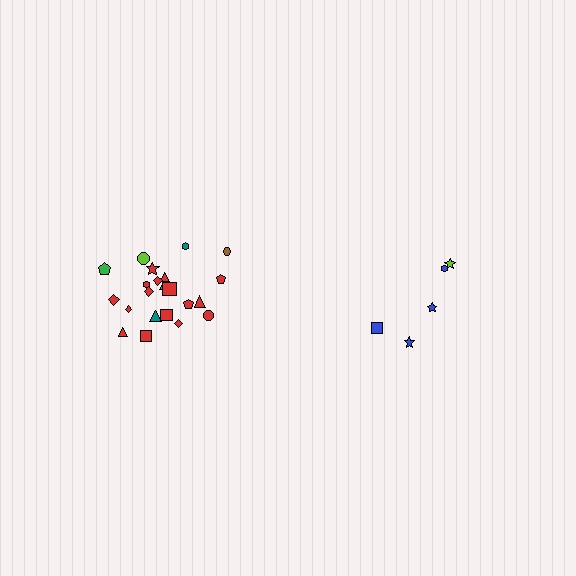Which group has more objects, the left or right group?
The left group.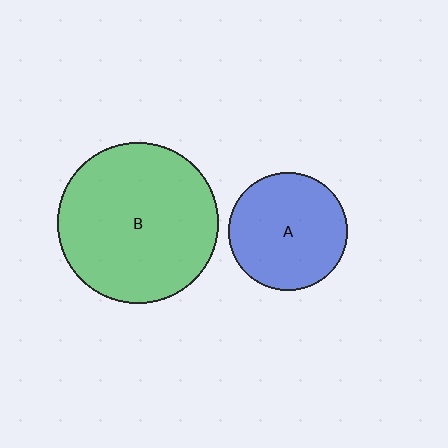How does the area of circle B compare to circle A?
Approximately 1.8 times.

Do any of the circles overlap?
No, none of the circles overlap.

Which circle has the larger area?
Circle B (green).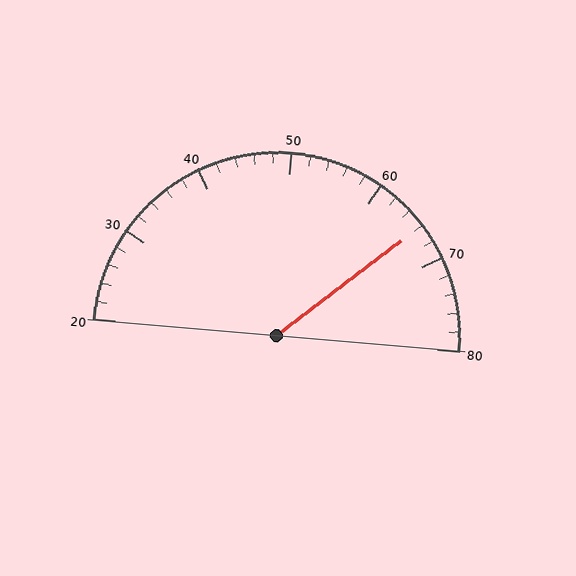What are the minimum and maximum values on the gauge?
The gauge ranges from 20 to 80.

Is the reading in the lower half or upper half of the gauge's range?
The reading is in the upper half of the range (20 to 80).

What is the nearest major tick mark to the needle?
The nearest major tick mark is 70.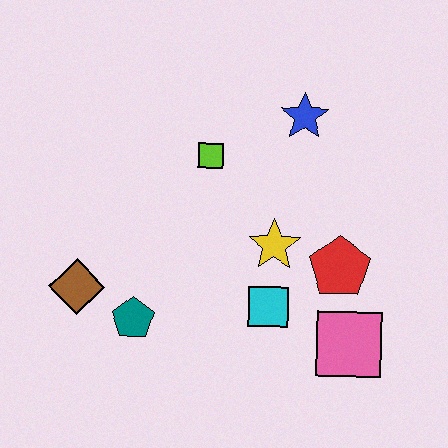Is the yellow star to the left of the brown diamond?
No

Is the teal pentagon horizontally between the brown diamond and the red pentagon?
Yes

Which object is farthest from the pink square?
The brown diamond is farthest from the pink square.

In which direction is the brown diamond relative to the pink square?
The brown diamond is to the left of the pink square.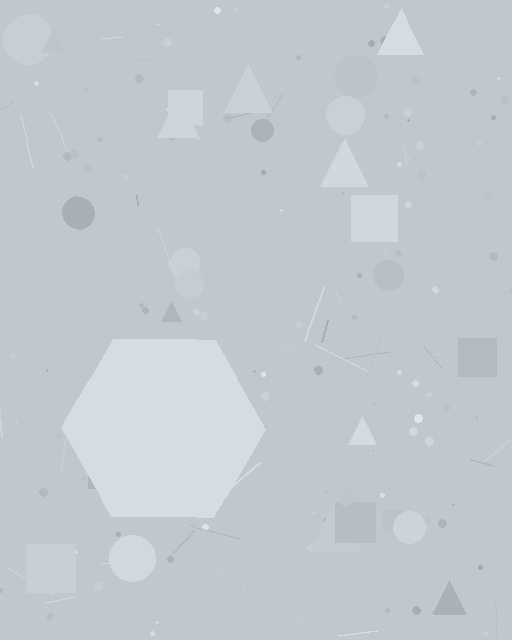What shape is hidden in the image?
A hexagon is hidden in the image.